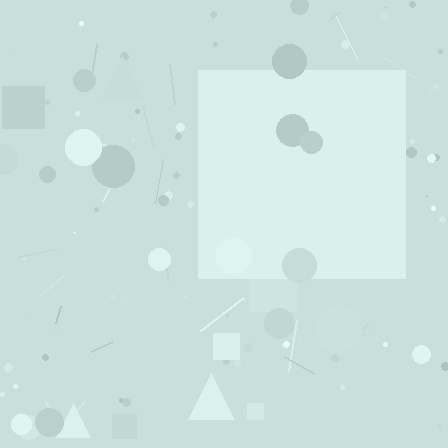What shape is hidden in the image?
A square is hidden in the image.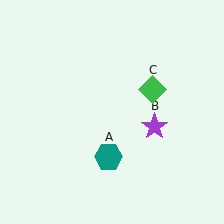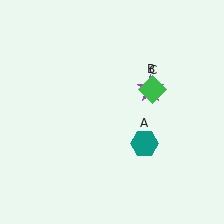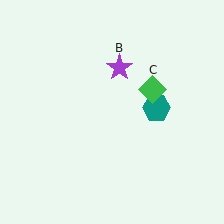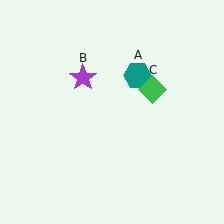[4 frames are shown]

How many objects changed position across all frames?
2 objects changed position: teal hexagon (object A), purple star (object B).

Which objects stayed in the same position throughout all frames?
Green diamond (object C) remained stationary.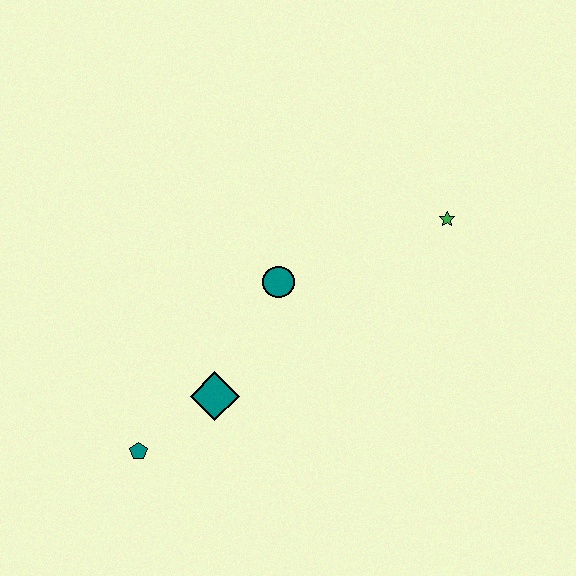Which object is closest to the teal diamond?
The teal pentagon is closest to the teal diamond.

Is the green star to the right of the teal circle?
Yes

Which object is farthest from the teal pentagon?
The green star is farthest from the teal pentagon.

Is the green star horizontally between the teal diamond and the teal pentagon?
No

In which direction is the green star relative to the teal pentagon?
The green star is to the right of the teal pentagon.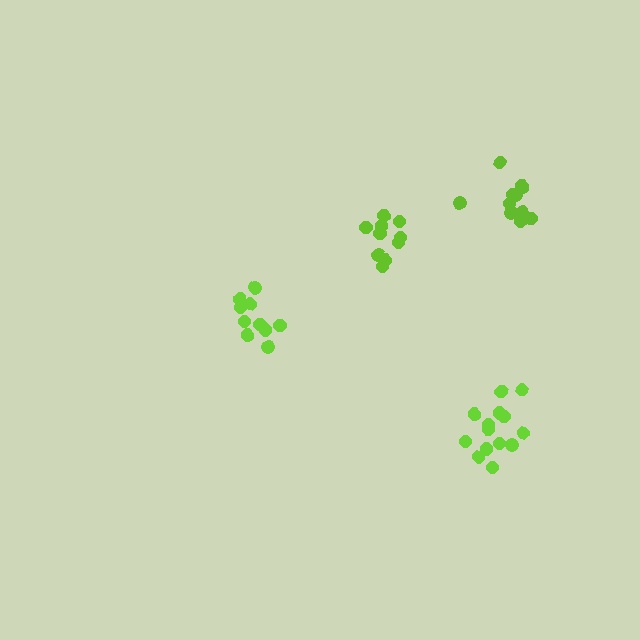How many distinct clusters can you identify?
There are 4 distinct clusters.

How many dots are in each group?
Group 1: 14 dots, Group 2: 10 dots, Group 3: 10 dots, Group 4: 11 dots (45 total).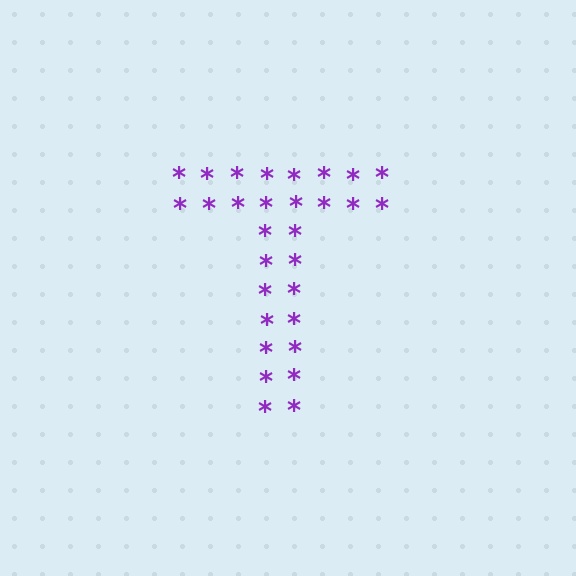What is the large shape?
The large shape is the letter T.